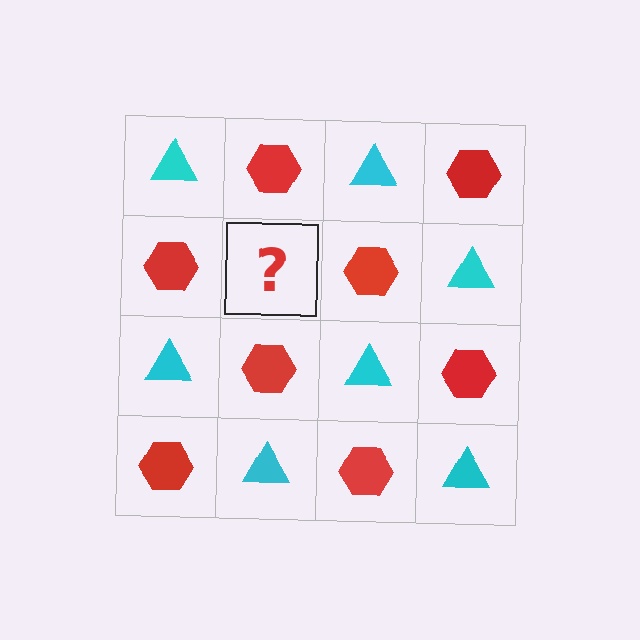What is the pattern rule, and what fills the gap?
The rule is that it alternates cyan triangle and red hexagon in a checkerboard pattern. The gap should be filled with a cyan triangle.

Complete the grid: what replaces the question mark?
The question mark should be replaced with a cyan triangle.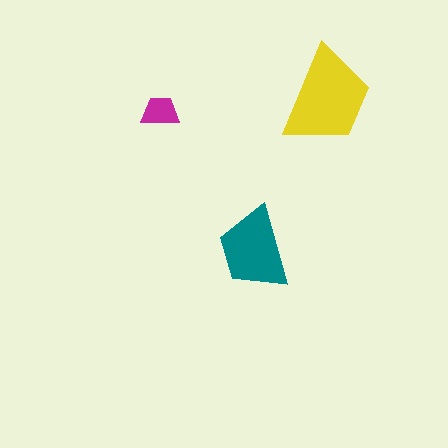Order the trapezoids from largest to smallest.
the yellow one, the teal one, the magenta one.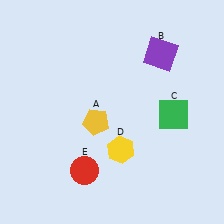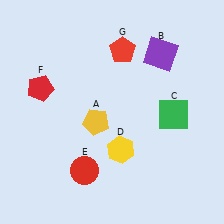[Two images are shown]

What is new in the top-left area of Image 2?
A red pentagon (F) was added in the top-left area of Image 2.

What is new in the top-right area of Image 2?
A red pentagon (G) was added in the top-right area of Image 2.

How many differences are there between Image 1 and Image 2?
There are 2 differences between the two images.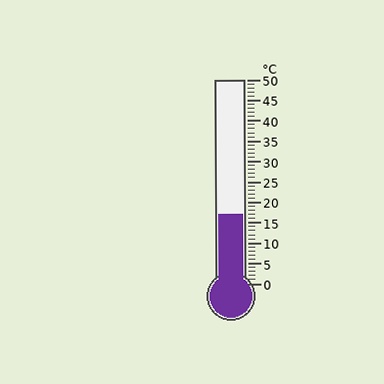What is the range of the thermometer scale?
The thermometer scale ranges from 0°C to 50°C.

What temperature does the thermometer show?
The thermometer shows approximately 17°C.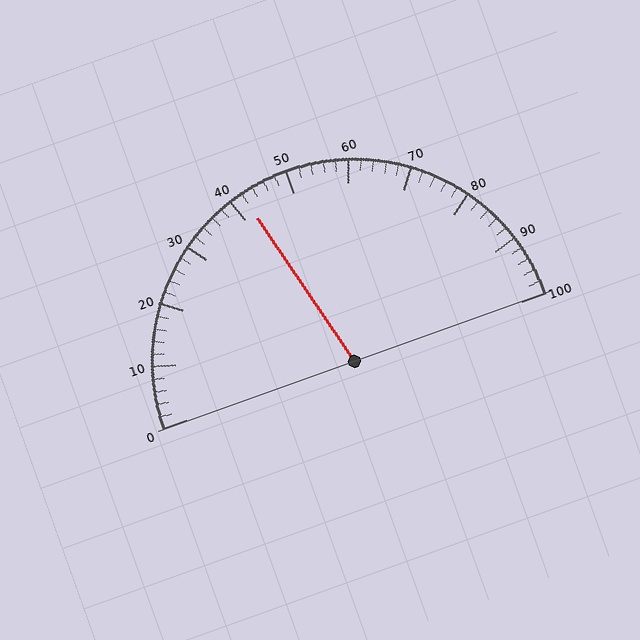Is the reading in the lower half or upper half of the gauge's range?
The reading is in the lower half of the range (0 to 100).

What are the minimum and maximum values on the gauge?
The gauge ranges from 0 to 100.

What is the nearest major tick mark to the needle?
The nearest major tick mark is 40.